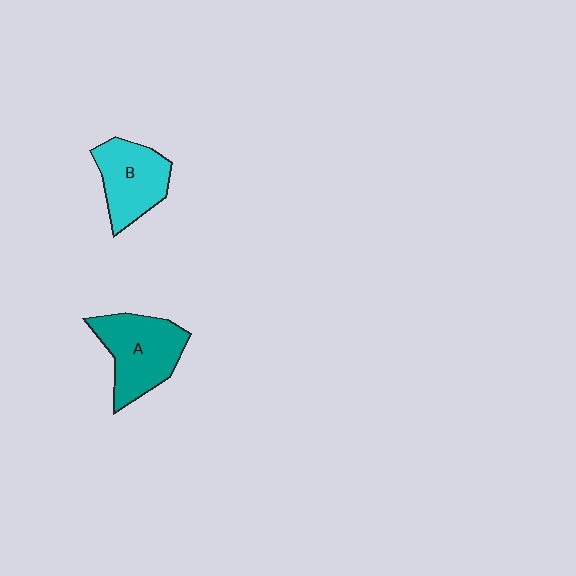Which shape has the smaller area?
Shape B (cyan).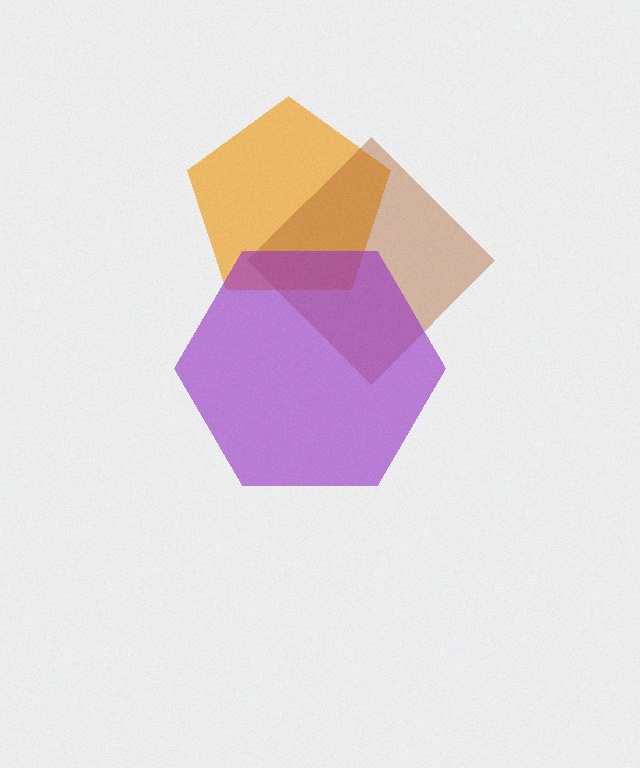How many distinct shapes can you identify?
There are 3 distinct shapes: an orange pentagon, a brown diamond, a purple hexagon.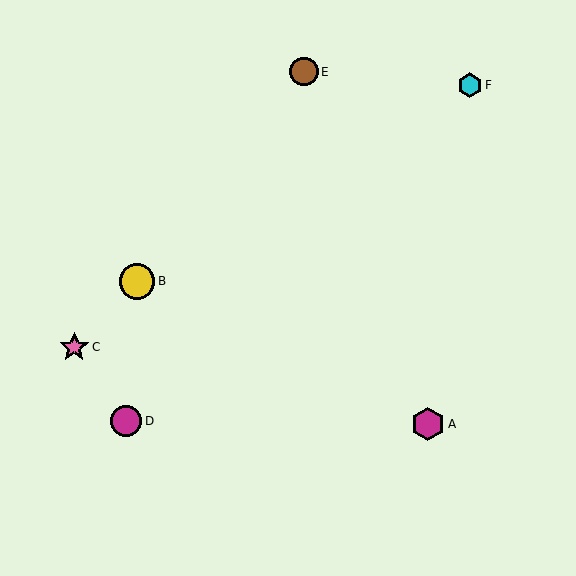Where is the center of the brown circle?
The center of the brown circle is at (304, 72).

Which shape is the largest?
The yellow circle (labeled B) is the largest.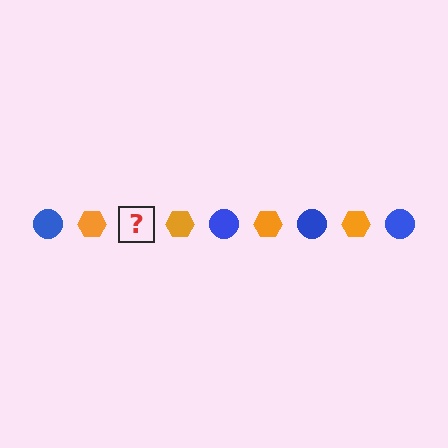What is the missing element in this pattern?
The missing element is a blue circle.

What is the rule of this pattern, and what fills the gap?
The rule is that the pattern alternates between blue circle and orange hexagon. The gap should be filled with a blue circle.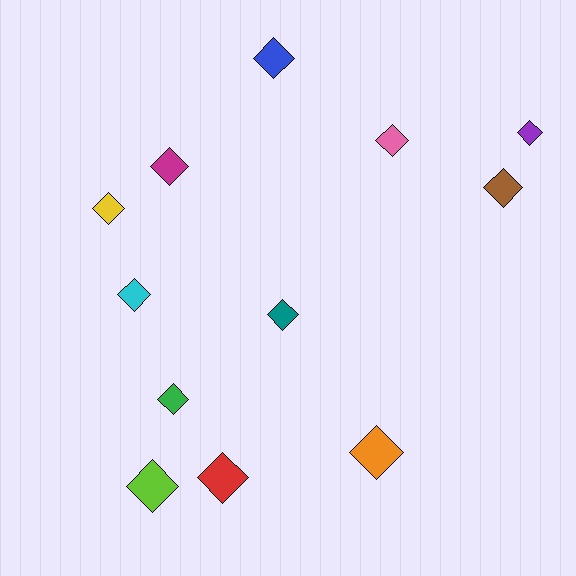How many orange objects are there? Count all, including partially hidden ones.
There is 1 orange object.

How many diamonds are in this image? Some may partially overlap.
There are 12 diamonds.